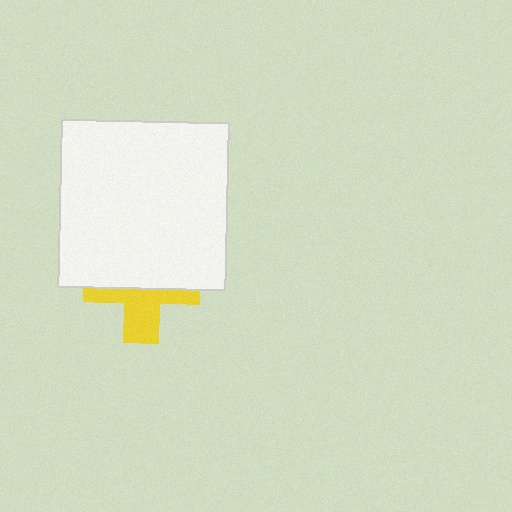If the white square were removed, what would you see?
You would see the complete yellow cross.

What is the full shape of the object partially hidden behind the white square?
The partially hidden object is a yellow cross.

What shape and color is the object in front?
The object in front is a white square.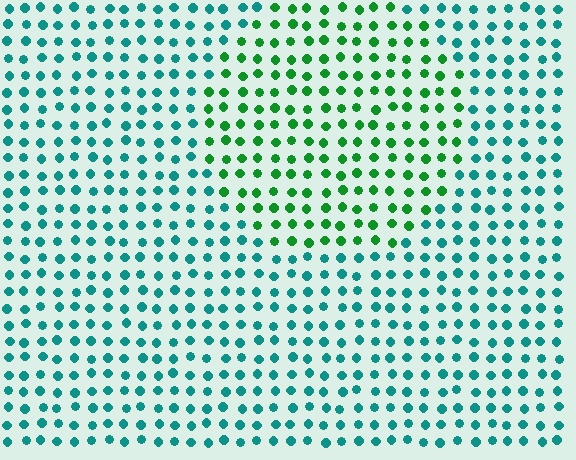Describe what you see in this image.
The image is filled with small teal elements in a uniform arrangement. A circle-shaped region is visible where the elements are tinted to a slightly different hue, forming a subtle color boundary.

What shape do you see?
I see a circle.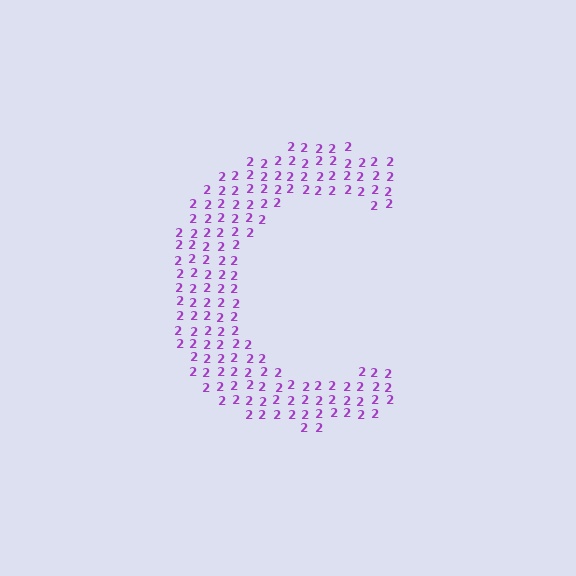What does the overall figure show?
The overall figure shows the letter C.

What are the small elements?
The small elements are digit 2's.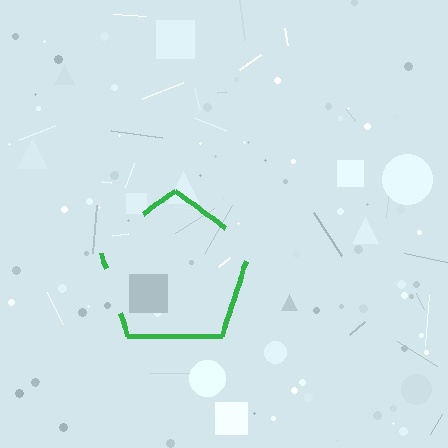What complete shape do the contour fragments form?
The contour fragments form a pentagon.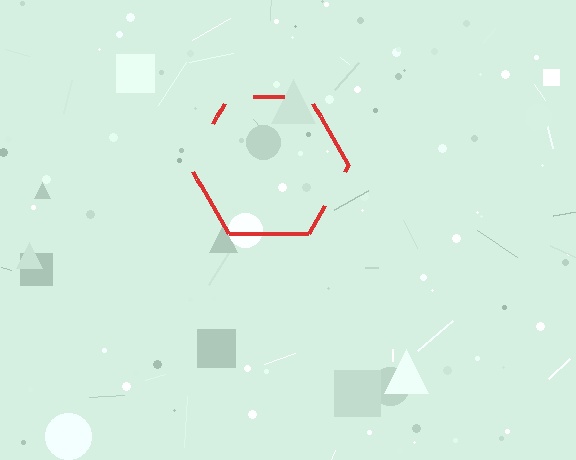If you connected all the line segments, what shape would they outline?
They would outline a hexagon.